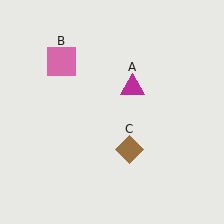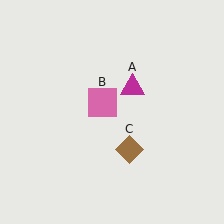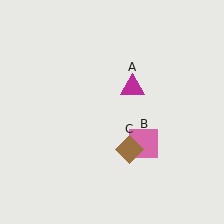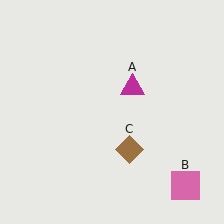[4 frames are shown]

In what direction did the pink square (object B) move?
The pink square (object B) moved down and to the right.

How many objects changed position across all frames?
1 object changed position: pink square (object B).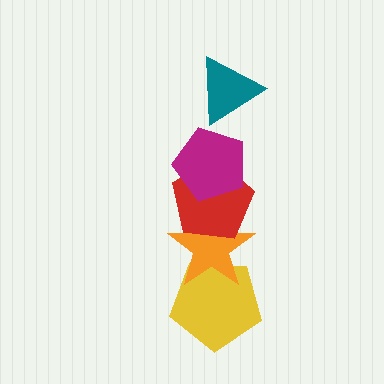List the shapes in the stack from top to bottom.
From top to bottom: the teal triangle, the magenta pentagon, the red pentagon, the orange star, the yellow pentagon.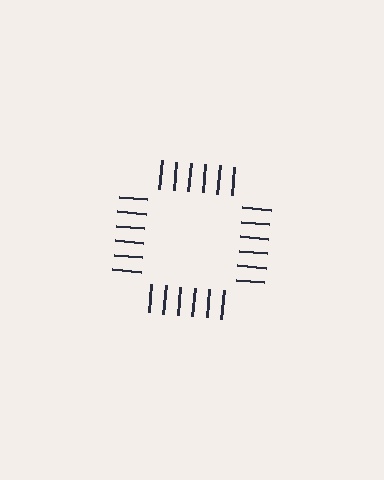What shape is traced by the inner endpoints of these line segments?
An illusory square — the line segments terminate on its edges but no continuous stroke is drawn.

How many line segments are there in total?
24 — 6 along each of the 4 edges.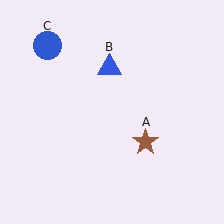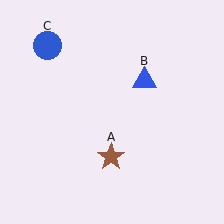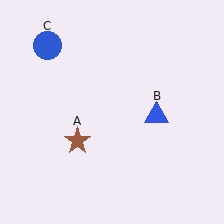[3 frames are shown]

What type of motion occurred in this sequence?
The brown star (object A), blue triangle (object B) rotated clockwise around the center of the scene.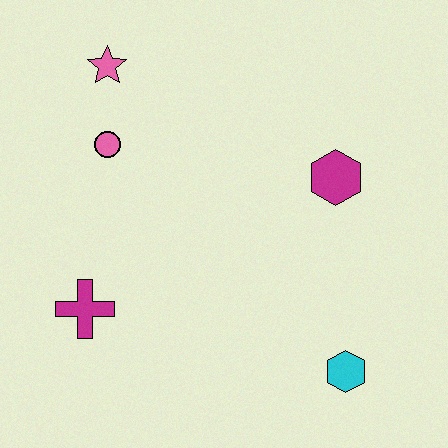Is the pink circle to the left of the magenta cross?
No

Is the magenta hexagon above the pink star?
No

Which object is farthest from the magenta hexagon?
The magenta cross is farthest from the magenta hexagon.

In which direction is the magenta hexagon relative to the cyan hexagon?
The magenta hexagon is above the cyan hexagon.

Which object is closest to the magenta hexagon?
The cyan hexagon is closest to the magenta hexagon.